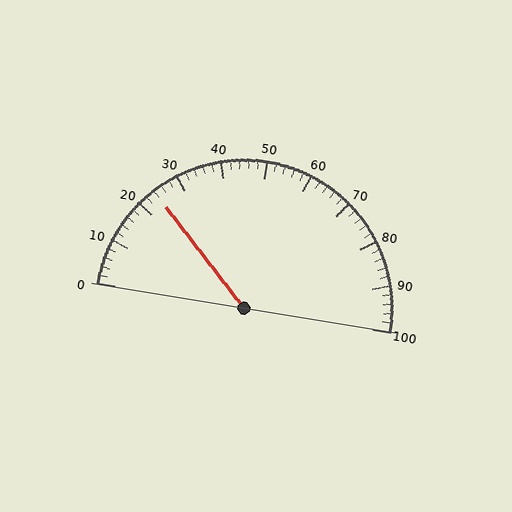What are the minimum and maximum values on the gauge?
The gauge ranges from 0 to 100.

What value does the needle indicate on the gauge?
The needle indicates approximately 24.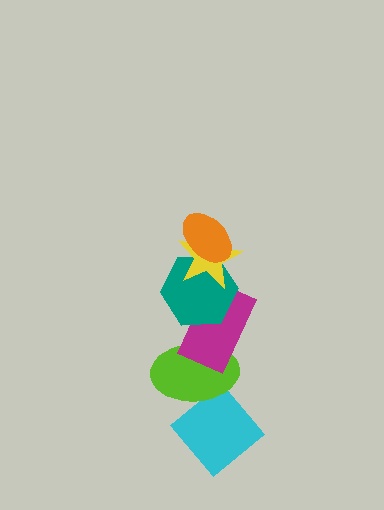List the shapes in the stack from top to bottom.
From top to bottom: the orange ellipse, the yellow star, the teal hexagon, the magenta rectangle, the lime ellipse, the cyan diamond.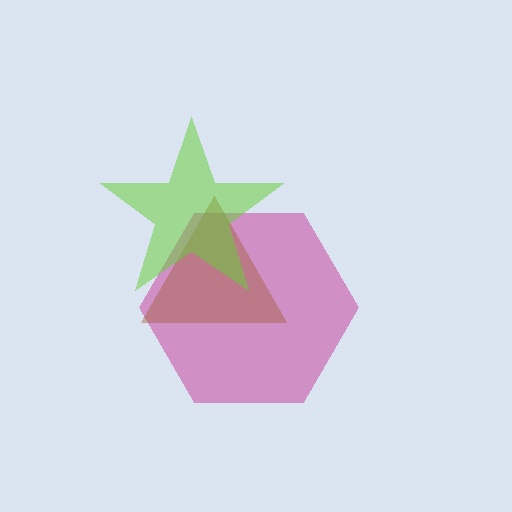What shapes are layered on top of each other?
The layered shapes are: a magenta hexagon, a brown triangle, a lime star.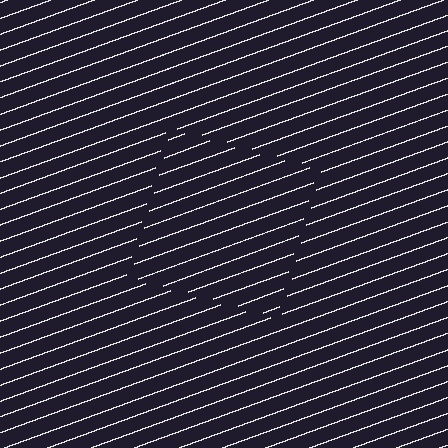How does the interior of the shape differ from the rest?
The interior of the shape contains the same grating, shifted by half a period — the contour is defined by the phase discontinuity where line-ends from the inner and outer gratings abut.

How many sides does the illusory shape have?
4 sides — the line-ends trace a square.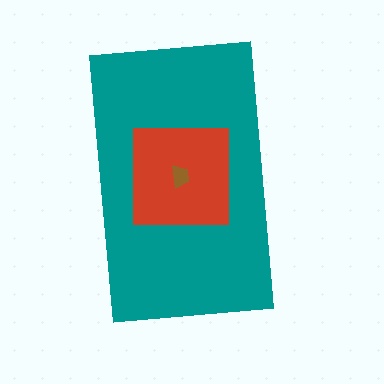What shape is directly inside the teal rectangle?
The red square.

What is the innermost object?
The brown trapezoid.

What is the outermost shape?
The teal rectangle.